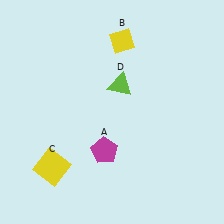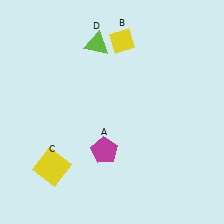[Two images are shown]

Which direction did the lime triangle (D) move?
The lime triangle (D) moved up.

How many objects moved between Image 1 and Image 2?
1 object moved between the two images.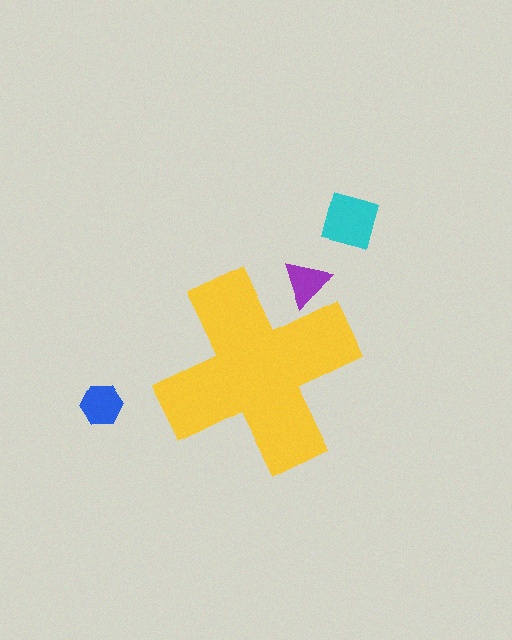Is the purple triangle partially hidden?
Yes, the purple triangle is partially hidden behind the yellow cross.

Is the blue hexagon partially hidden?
No, the blue hexagon is fully visible.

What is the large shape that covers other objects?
A yellow cross.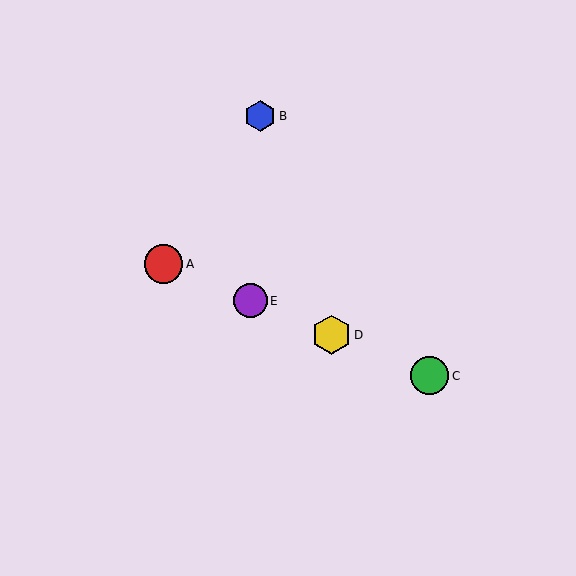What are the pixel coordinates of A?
Object A is at (163, 264).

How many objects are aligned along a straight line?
4 objects (A, C, D, E) are aligned along a straight line.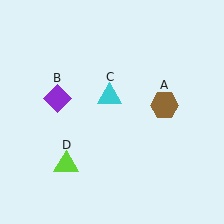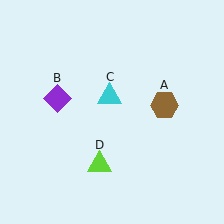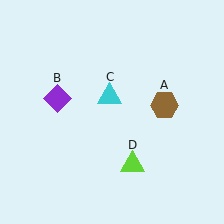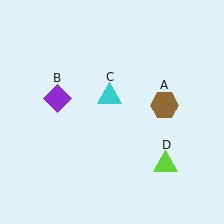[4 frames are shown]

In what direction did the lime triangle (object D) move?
The lime triangle (object D) moved right.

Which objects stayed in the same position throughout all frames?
Brown hexagon (object A) and purple diamond (object B) and cyan triangle (object C) remained stationary.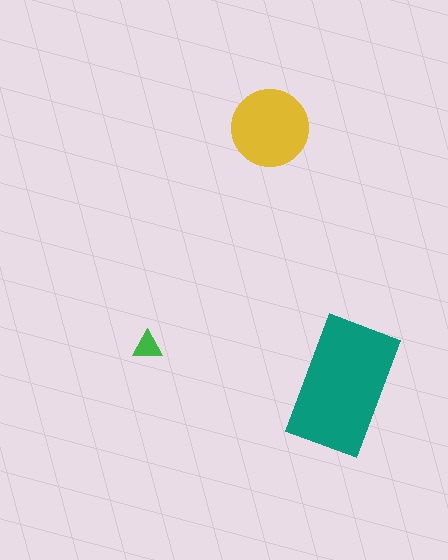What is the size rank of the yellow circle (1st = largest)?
2nd.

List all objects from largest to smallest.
The teal rectangle, the yellow circle, the green triangle.